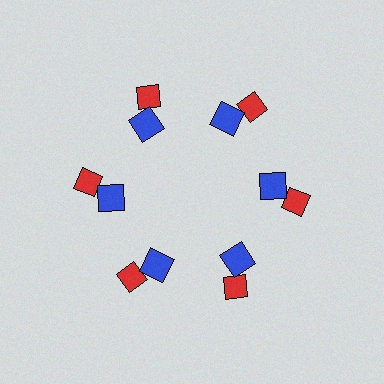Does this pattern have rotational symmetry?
Yes, this pattern has 6-fold rotational symmetry. It looks the same after rotating 60 degrees around the center.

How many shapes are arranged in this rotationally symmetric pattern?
There are 12 shapes, arranged in 6 groups of 2.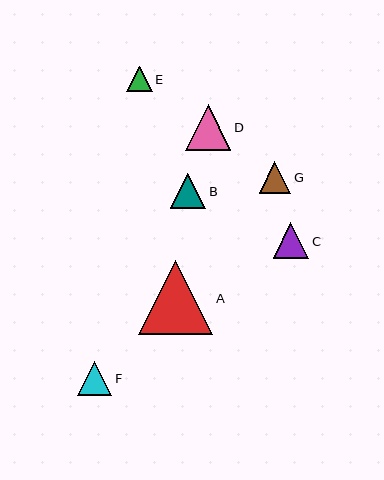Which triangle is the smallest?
Triangle E is the smallest with a size of approximately 26 pixels.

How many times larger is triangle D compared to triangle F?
Triangle D is approximately 1.3 times the size of triangle F.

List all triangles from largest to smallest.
From largest to smallest: A, D, B, C, F, G, E.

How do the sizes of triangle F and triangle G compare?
Triangle F and triangle G are approximately the same size.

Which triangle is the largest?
Triangle A is the largest with a size of approximately 74 pixels.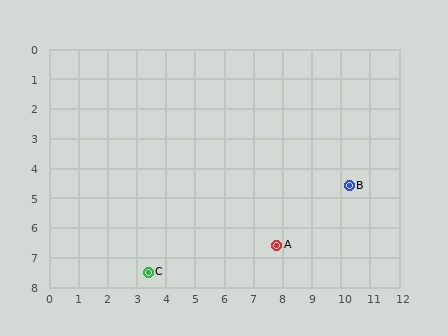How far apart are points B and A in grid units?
Points B and A are about 3.2 grid units apart.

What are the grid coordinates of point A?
Point A is at approximately (7.8, 6.6).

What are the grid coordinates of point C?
Point C is at approximately (3.4, 7.5).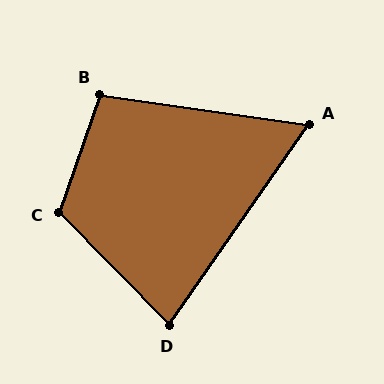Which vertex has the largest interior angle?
C, at approximately 117 degrees.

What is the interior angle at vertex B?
Approximately 100 degrees (obtuse).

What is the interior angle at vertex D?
Approximately 80 degrees (acute).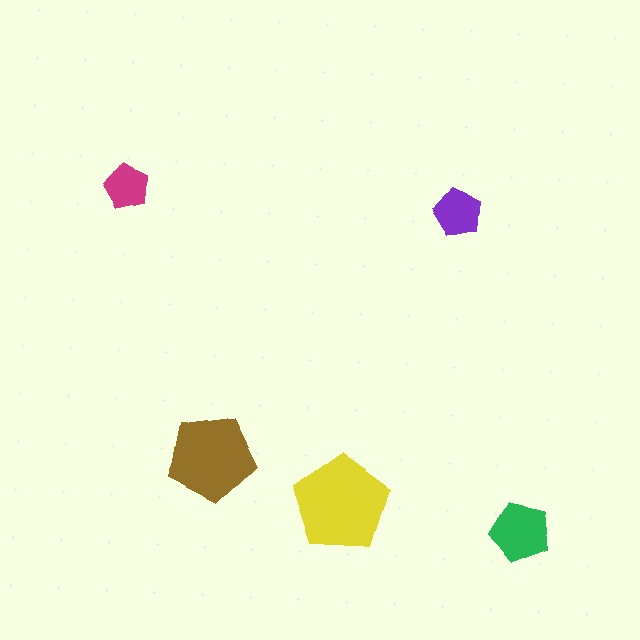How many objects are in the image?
There are 5 objects in the image.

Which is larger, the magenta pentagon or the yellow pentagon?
The yellow one.